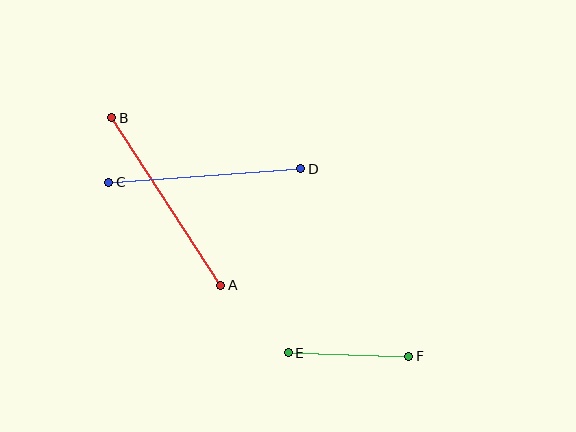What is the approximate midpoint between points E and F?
The midpoint is at approximately (348, 355) pixels.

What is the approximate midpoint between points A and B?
The midpoint is at approximately (166, 201) pixels.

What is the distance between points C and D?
The distance is approximately 192 pixels.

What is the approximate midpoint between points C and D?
The midpoint is at approximately (205, 176) pixels.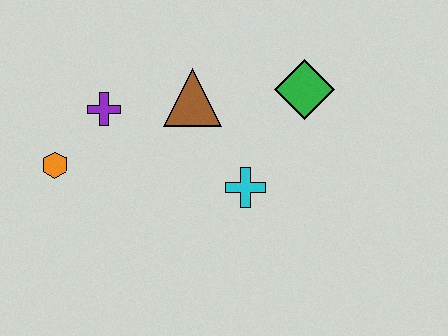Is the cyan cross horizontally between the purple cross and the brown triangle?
No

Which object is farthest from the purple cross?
The green diamond is farthest from the purple cross.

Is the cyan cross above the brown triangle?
No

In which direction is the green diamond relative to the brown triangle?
The green diamond is to the right of the brown triangle.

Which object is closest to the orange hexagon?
The purple cross is closest to the orange hexagon.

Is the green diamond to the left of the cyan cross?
No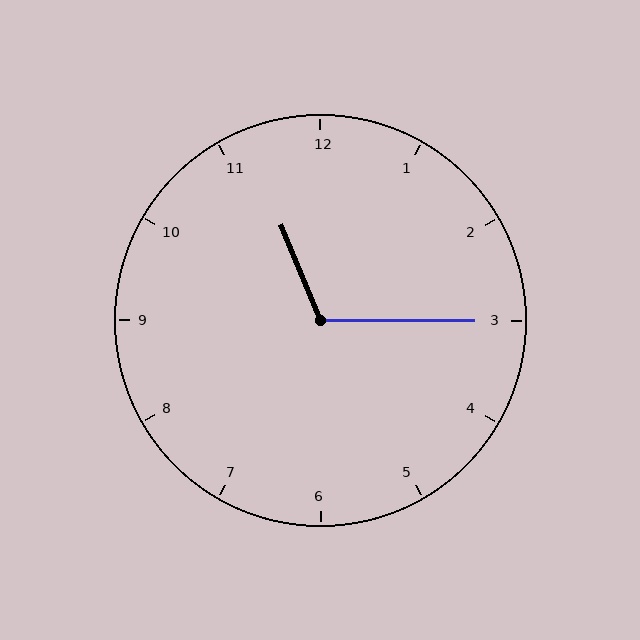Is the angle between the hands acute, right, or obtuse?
It is obtuse.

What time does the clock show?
11:15.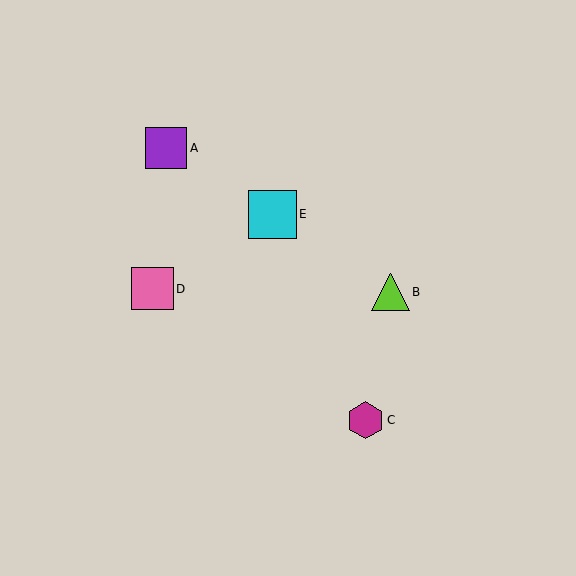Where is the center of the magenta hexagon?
The center of the magenta hexagon is at (365, 420).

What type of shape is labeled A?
Shape A is a purple square.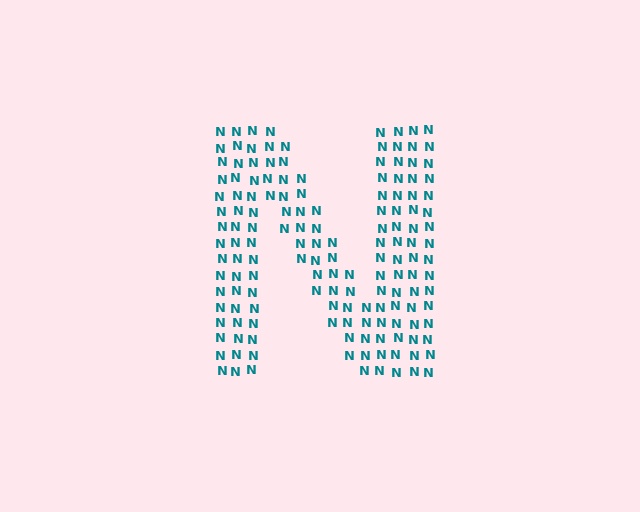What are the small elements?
The small elements are letter N's.